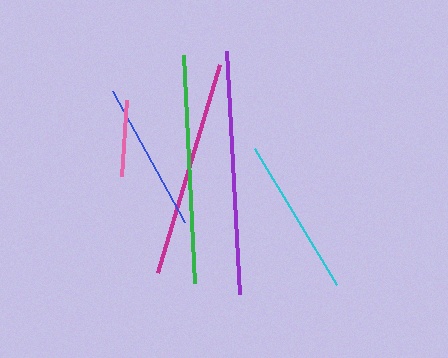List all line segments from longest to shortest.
From longest to shortest: purple, green, magenta, cyan, blue, pink.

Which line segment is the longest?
The purple line is the longest at approximately 244 pixels.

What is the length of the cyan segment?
The cyan segment is approximately 159 pixels long.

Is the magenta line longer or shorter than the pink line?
The magenta line is longer than the pink line.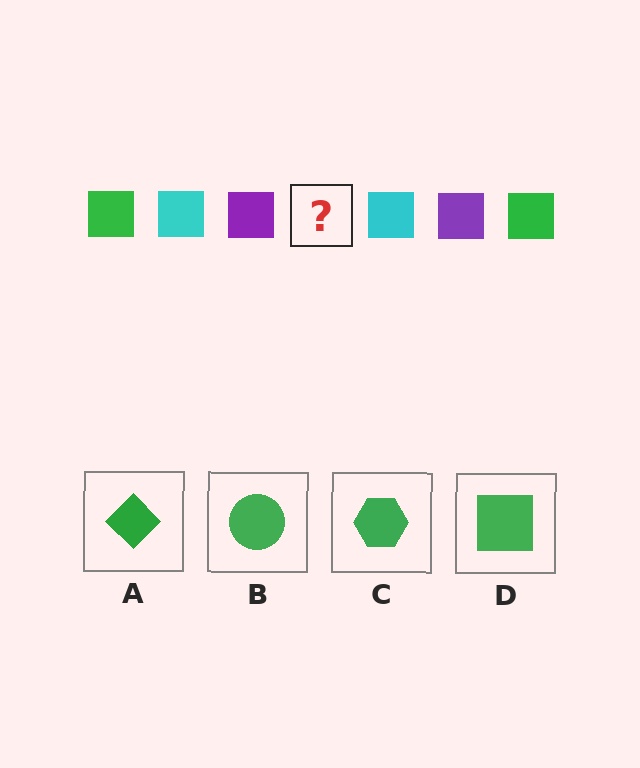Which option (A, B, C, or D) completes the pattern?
D.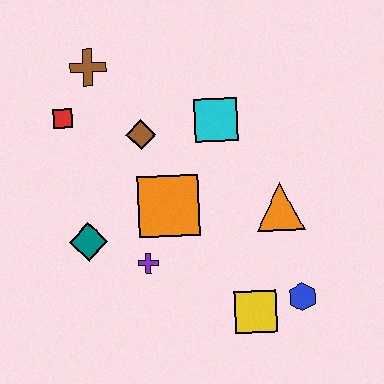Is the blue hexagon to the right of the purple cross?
Yes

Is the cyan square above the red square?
No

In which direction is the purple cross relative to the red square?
The purple cross is below the red square.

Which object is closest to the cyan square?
The brown diamond is closest to the cyan square.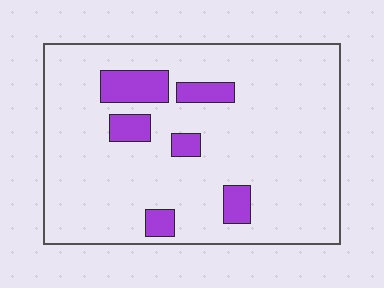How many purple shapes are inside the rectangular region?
6.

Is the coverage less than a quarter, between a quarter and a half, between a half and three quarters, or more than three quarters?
Less than a quarter.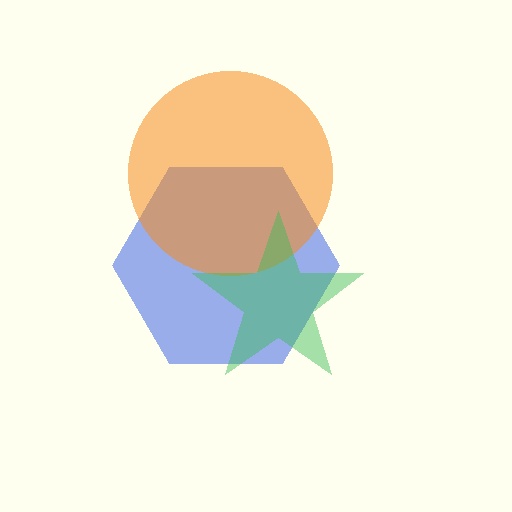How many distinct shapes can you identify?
There are 3 distinct shapes: a blue hexagon, an orange circle, a green star.